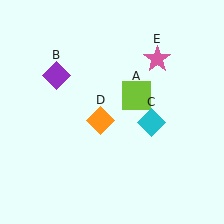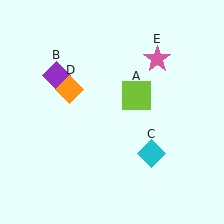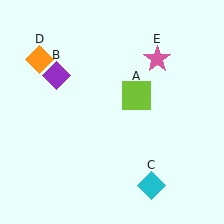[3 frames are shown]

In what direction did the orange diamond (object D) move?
The orange diamond (object D) moved up and to the left.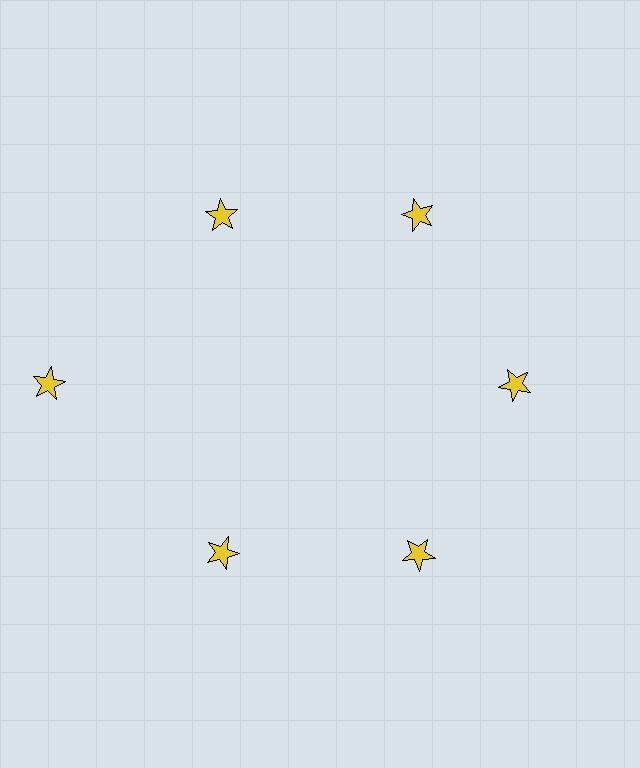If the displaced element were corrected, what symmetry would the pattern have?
It would have 6-fold rotational symmetry — the pattern would map onto itself every 60 degrees.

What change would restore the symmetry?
The symmetry would be restored by moving it inward, back onto the ring so that all 6 stars sit at equal angles and equal distance from the center.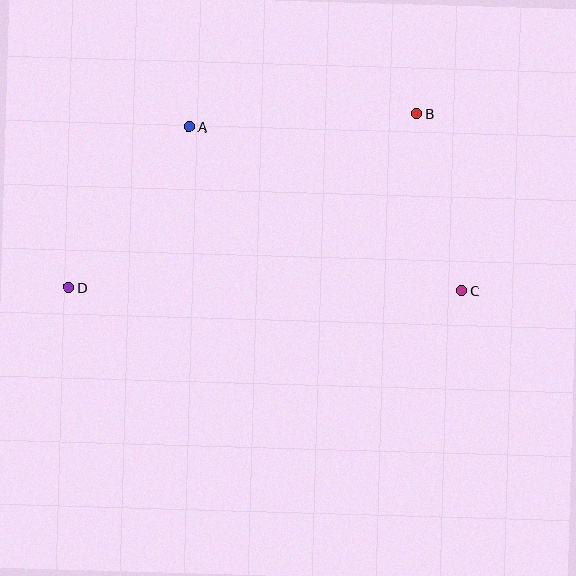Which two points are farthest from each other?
Points C and D are farthest from each other.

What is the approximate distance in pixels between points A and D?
The distance between A and D is approximately 201 pixels.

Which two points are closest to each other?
Points B and C are closest to each other.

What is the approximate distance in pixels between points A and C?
The distance between A and C is approximately 318 pixels.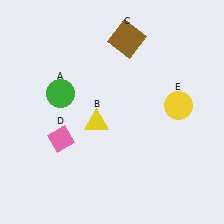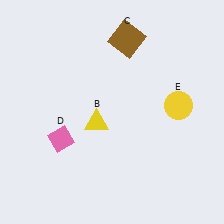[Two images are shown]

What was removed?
The green circle (A) was removed in Image 2.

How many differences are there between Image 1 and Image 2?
There is 1 difference between the two images.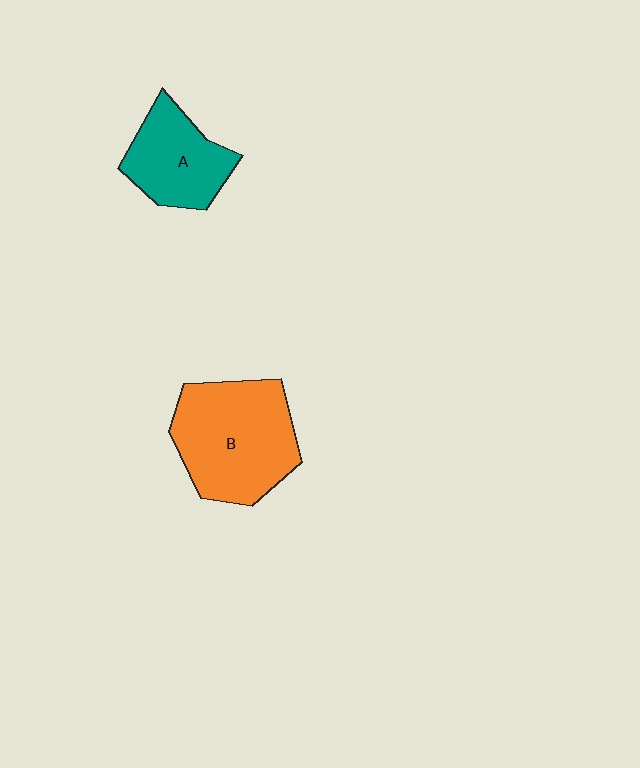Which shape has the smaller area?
Shape A (teal).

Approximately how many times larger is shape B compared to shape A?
Approximately 1.6 times.